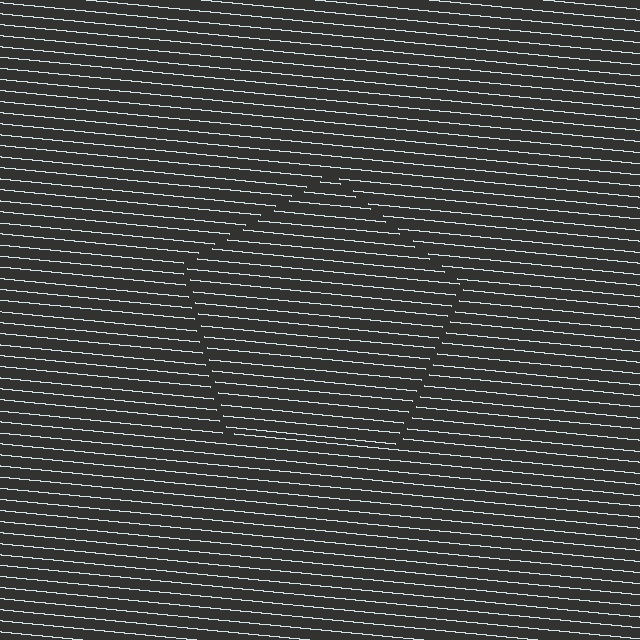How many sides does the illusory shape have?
5 sides — the line-ends trace a pentagon.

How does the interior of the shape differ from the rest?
The interior of the shape contains the same grating, shifted by half a period — the contour is defined by the phase discontinuity where line-ends from the inner and outer gratings abut.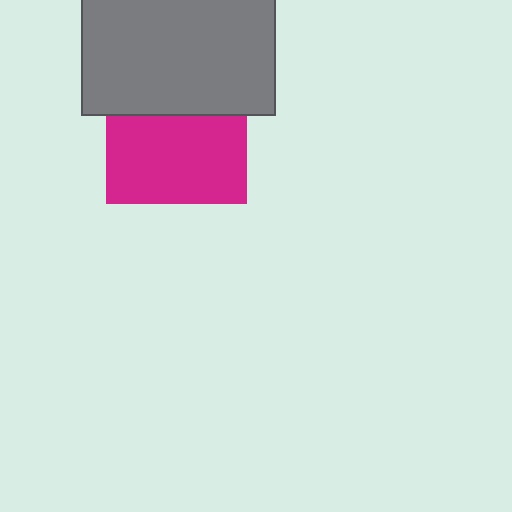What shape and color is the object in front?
The object in front is a gray rectangle.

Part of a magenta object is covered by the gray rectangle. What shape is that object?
It is a square.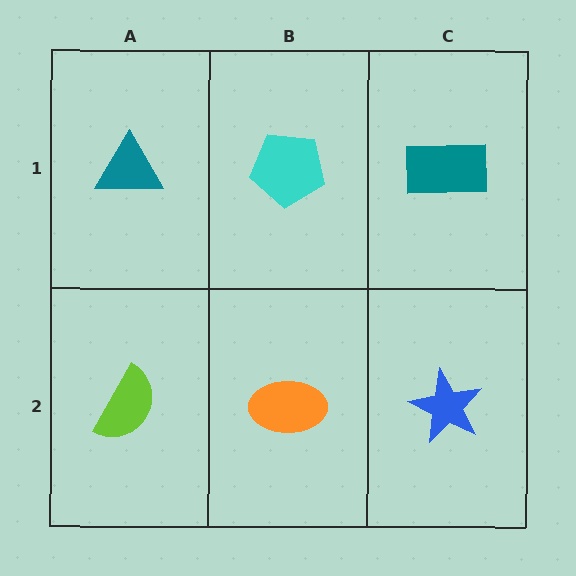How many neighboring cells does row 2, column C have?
2.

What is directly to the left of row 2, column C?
An orange ellipse.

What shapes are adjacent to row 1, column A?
A lime semicircle (row 2, column A), a cyan pentagon (row 1, column B).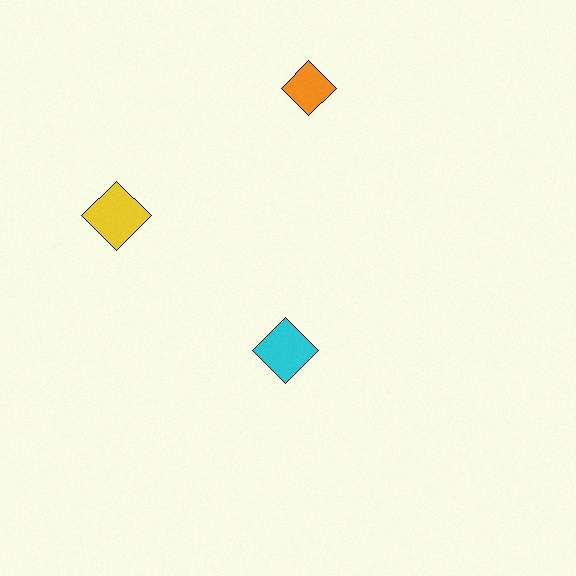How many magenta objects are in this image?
There are no magenta objects.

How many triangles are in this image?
There are no triangles.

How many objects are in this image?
There are 3 objects.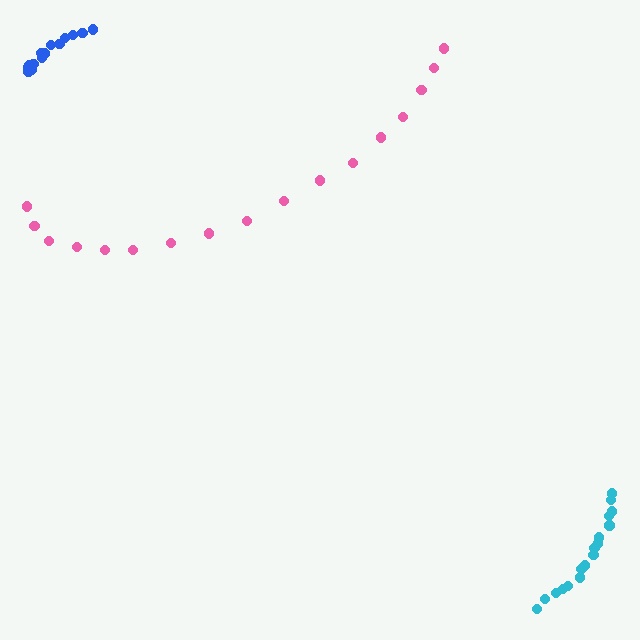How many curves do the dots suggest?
There are 3 distinct paths.